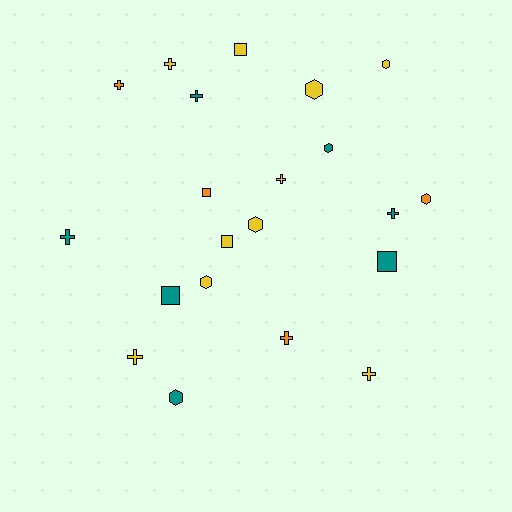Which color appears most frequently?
Yellow, with 10 objects.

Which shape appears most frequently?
Cross, with 9 objects.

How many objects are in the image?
There are 21 objects.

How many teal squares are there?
There are 2 teal squares.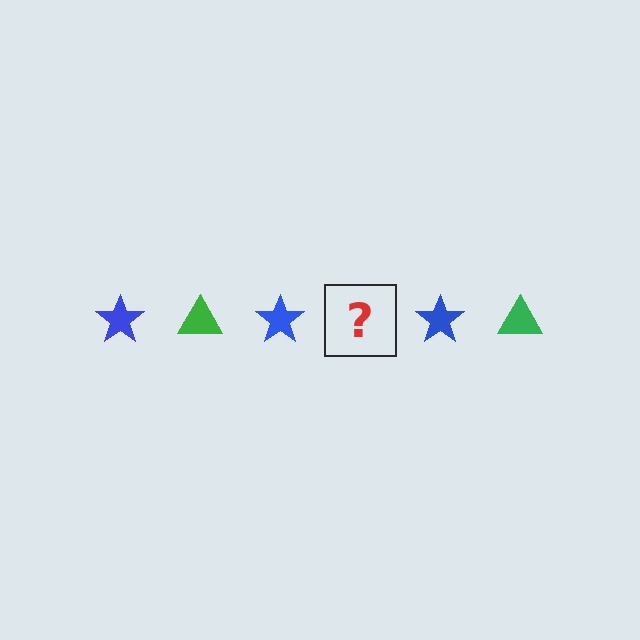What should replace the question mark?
The question mark should be replaced with a green triangle.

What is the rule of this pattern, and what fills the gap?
The rule is that the pattern alternates between blue star and green triangle. The gap should be filled with a green triangle.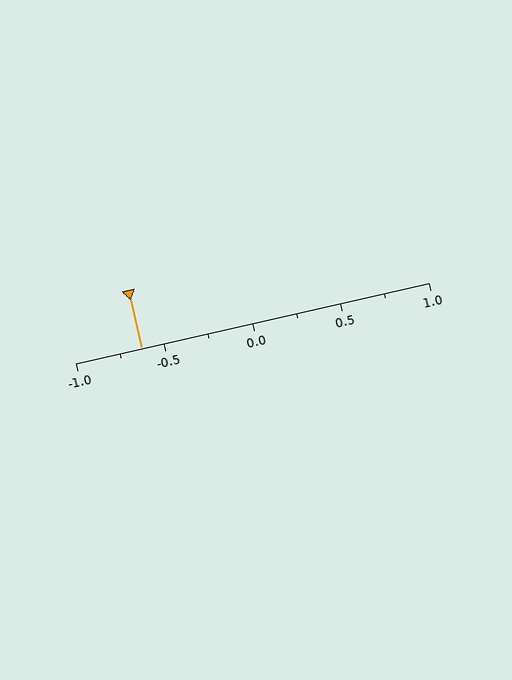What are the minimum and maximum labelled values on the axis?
The axis runs from -1.0 to 1.0.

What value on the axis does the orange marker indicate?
The marker indicates approximately -0.62.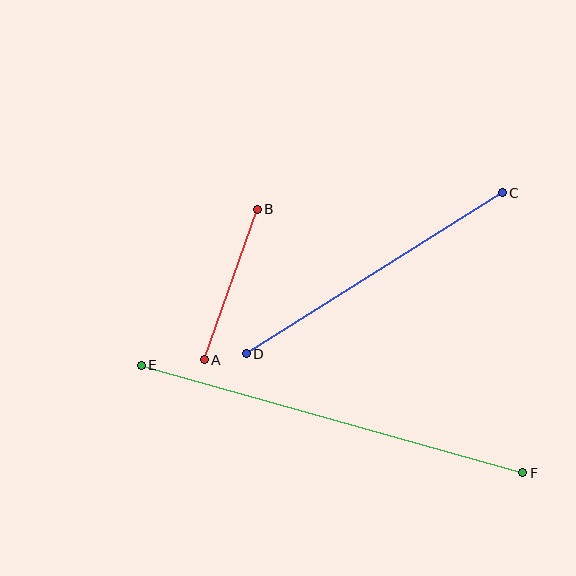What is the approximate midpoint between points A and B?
The midpoint is at approximately (231, 284) pixels.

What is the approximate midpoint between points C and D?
The midpoint is at approximately (374, 273) pixels.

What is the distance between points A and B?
The distance is approximately 160 pixels.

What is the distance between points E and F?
The distance is approximately 396 pixels.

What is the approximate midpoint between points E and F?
The midpoint is at approximately (332, 419) pixels.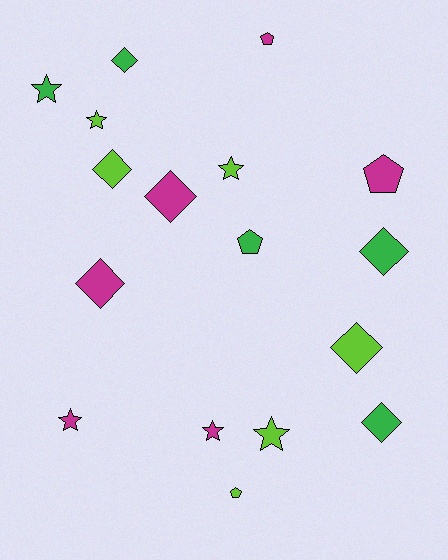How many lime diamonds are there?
There are 2 lime diamonds.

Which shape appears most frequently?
Diamond, with 7 objects.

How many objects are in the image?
There are 17 objects.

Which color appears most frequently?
Lime, with 6 objects.